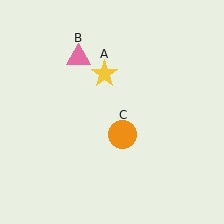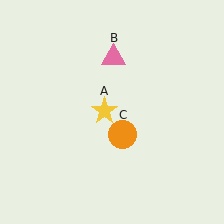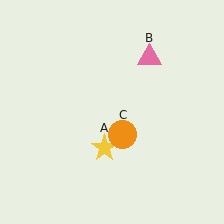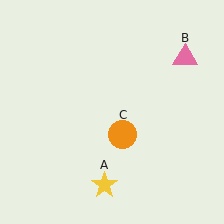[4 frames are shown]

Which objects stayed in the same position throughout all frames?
Orange circle (object C) remained stationary.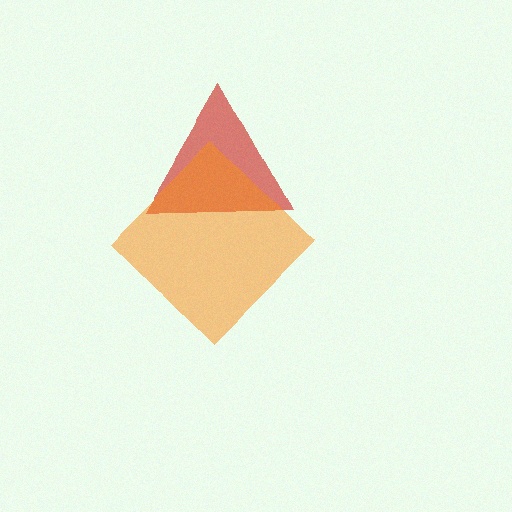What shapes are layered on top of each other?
The layered shapes are: a red triangle, an orange diamond.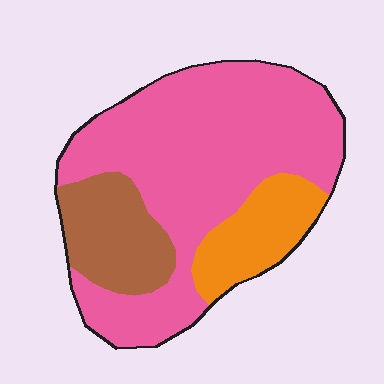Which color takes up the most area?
Pink, at roughly 65%.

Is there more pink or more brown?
Pink.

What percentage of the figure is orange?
Orange covers roughly 15% of the figure.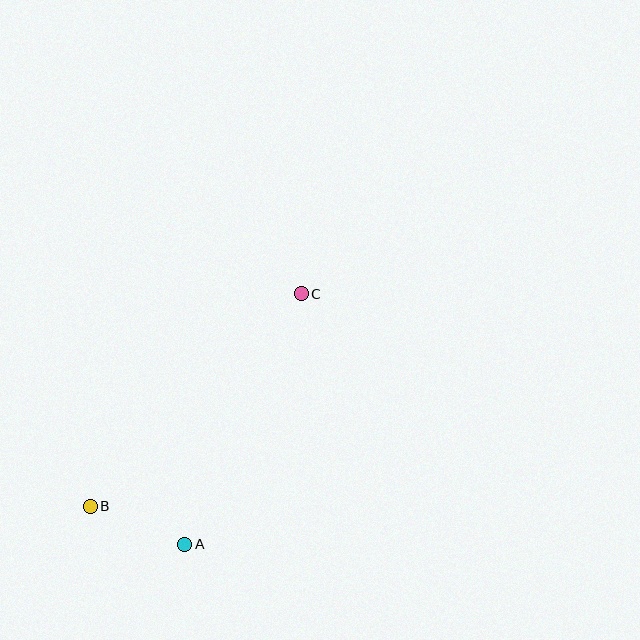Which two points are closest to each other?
Points A and B are closest to each other.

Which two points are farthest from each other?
Points B and C are farthest from each other.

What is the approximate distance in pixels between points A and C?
The distance between A and C is approximately 276 pixels.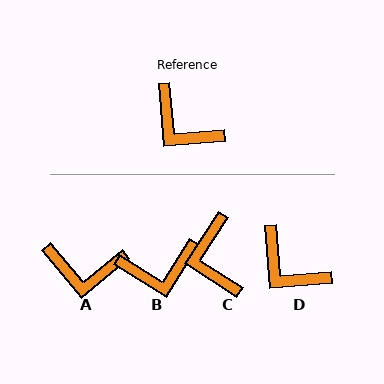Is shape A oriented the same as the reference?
No, it is off by about 35 degrees.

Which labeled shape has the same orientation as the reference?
D.